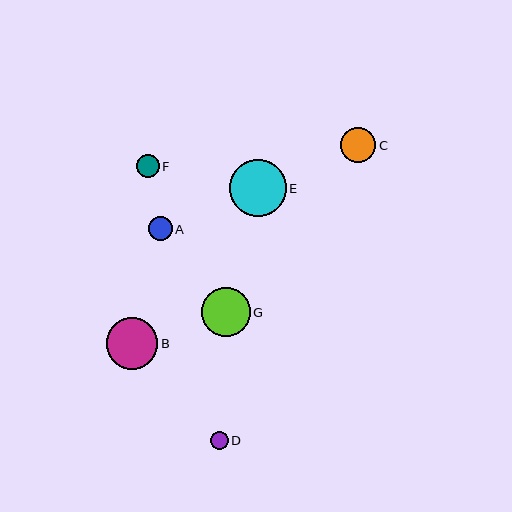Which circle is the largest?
Circle E is the largest with a size of approximately 57 pixels.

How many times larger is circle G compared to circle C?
Circle G is approximately 1.4 times the size of circle C.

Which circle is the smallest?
Circle D is the smallest with a size of approximately 18 pixels.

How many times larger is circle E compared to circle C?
Circle E is approximately 1.6 times the size of circle C.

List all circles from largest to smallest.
From largest to smallest: E, B, G, C, A, F, D.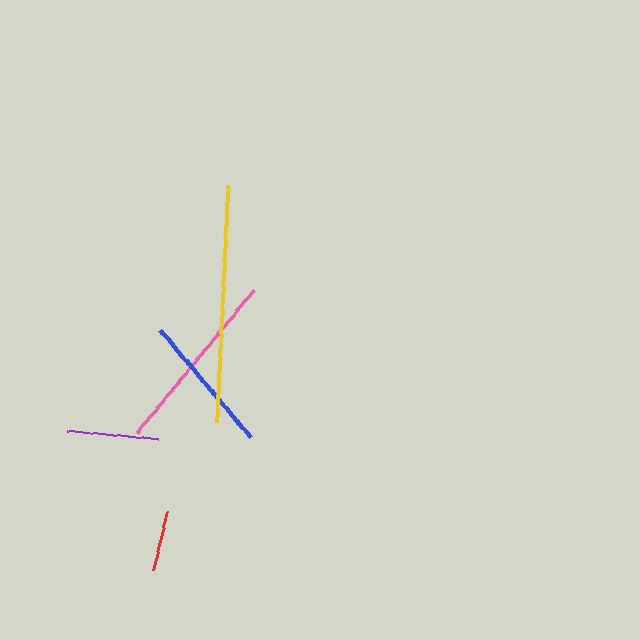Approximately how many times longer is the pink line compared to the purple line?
The pink line is approximately 2.0 times the length of the purple line.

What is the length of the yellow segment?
The yellow segment is approximately 239 pixels long.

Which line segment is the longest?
The yellow line is the longest at approximately 239 pixels.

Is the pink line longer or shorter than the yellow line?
The yellow line is longer than the pink line.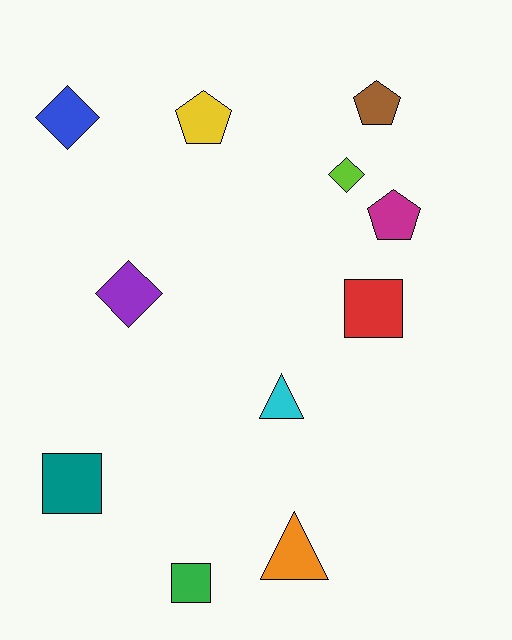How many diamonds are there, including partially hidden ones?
There are 3 diamonds.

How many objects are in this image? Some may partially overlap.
There are 11 objects.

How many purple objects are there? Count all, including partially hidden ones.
There is 1 purple object.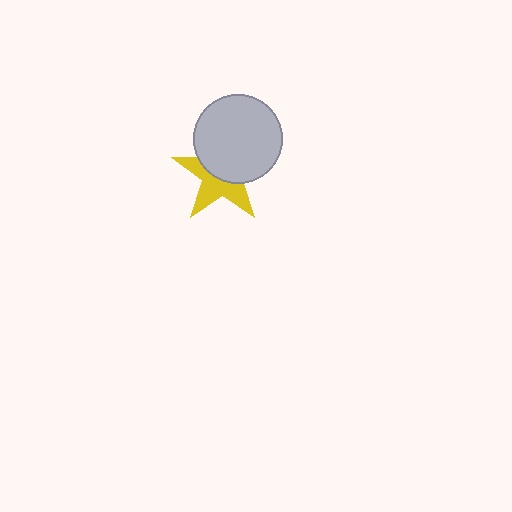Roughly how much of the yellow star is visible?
About half of it is visible (roughly 48%).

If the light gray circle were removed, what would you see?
You would see the complete yellow star.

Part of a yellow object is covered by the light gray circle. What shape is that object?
It is a star.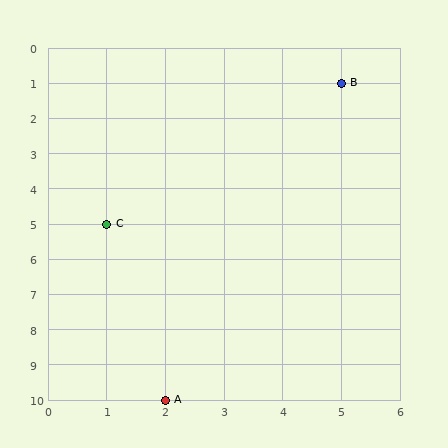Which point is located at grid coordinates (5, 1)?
Point B is at (5, 1).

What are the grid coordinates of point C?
Point C is at grid coordinates (1, 5).